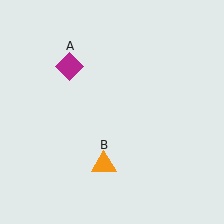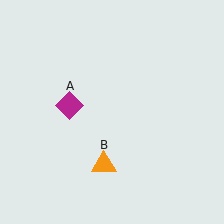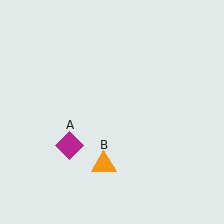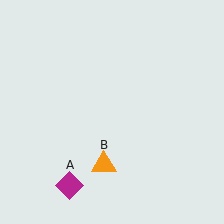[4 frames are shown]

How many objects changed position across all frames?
1 object changed position: magenta diamond (object A).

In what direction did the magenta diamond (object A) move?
The magenta diamond (object A) moved down.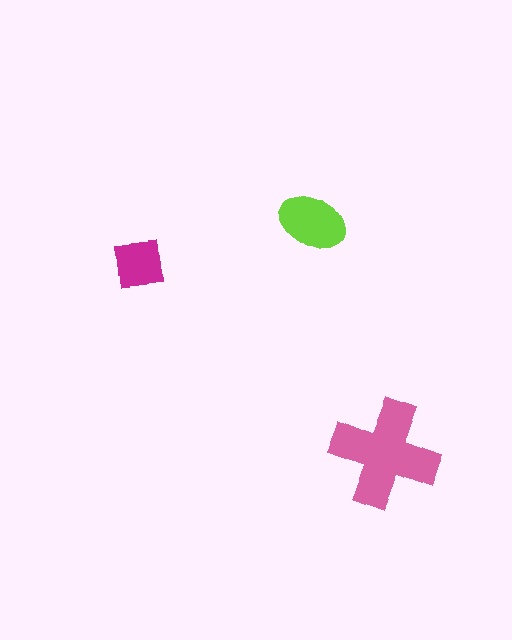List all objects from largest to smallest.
The pink cross, the lime ellipse, the magenta square.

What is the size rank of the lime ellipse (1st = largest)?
2nd.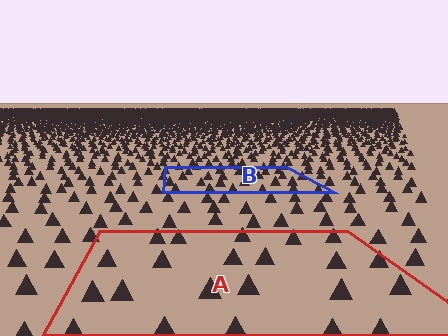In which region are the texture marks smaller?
The texture marks are smaller in region B, because it is farther away.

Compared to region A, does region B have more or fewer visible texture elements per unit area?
Region B has more texture elements per unit area — they are packed more densely because it is farther away.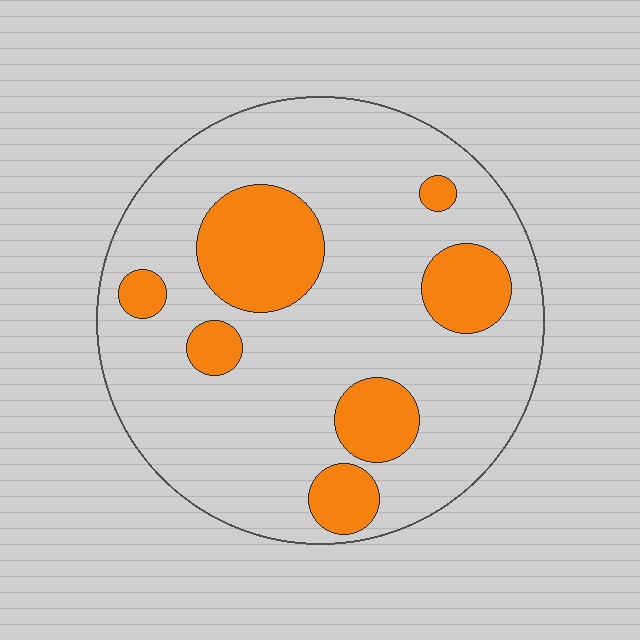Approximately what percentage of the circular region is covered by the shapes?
Approximately 20%.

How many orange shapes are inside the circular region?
7.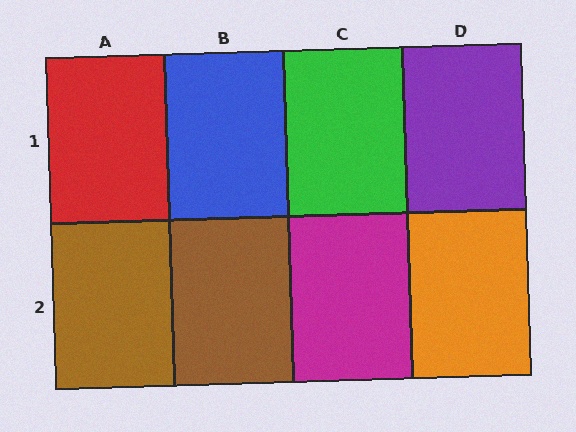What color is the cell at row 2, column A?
Brown.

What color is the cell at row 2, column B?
Brown.